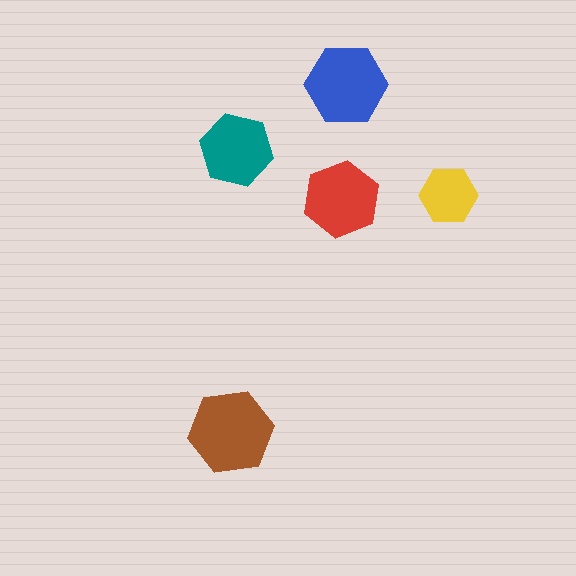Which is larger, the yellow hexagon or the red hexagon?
The red one.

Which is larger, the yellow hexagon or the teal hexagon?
The teal one.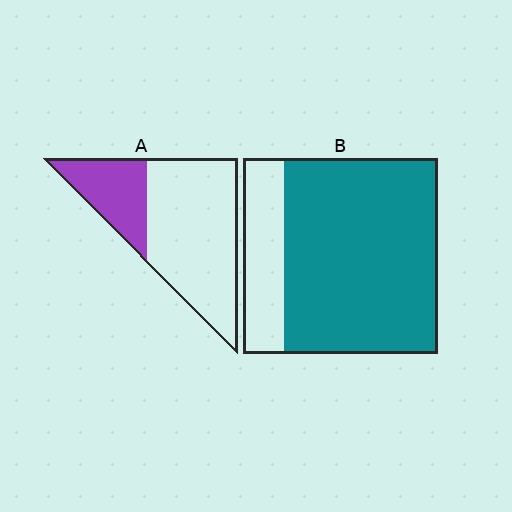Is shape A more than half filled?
No.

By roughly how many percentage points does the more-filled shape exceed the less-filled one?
By roughly 50 percentage points (B over A).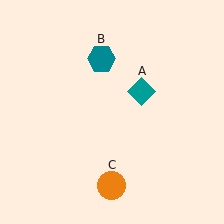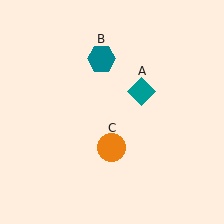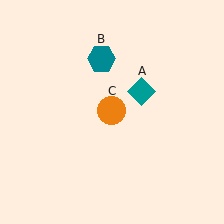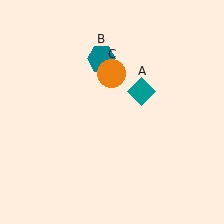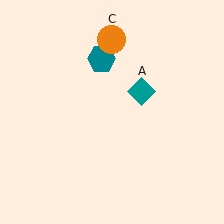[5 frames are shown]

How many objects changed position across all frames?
1 object changed position: orange circle (object C).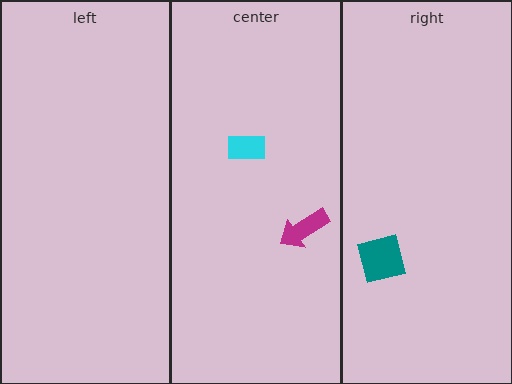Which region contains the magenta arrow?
The center region.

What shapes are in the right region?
The teal square.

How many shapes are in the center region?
2.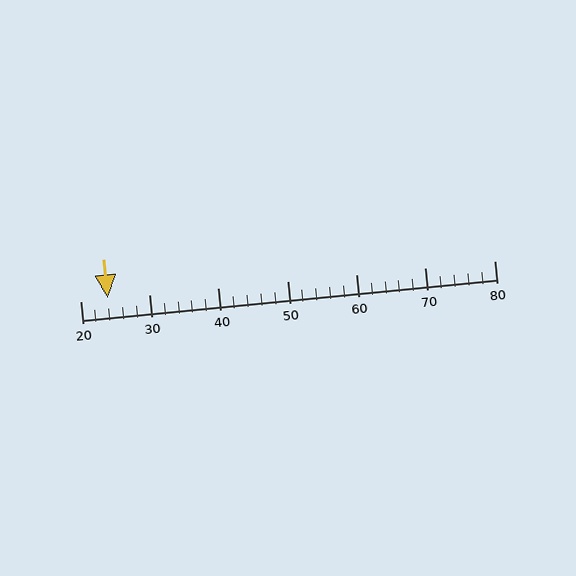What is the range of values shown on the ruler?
The ruler shows values from 20 to 80.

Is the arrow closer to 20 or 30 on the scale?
The arrow is closer to 20.